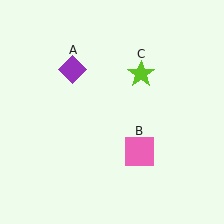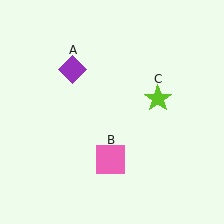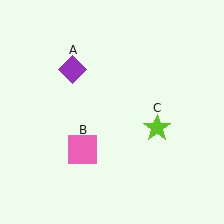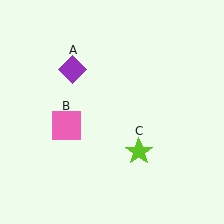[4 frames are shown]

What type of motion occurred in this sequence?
The pink square (object B), lime star (object C) rotated clockwise around the center of the scene.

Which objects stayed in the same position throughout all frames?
Purple diamond (object A) remained stationary.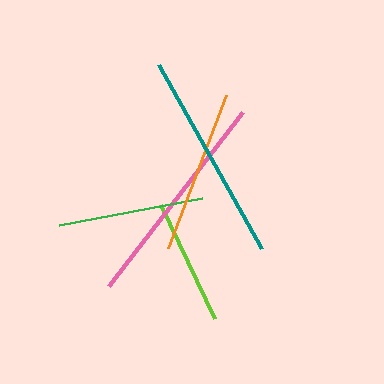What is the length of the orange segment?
The orange segment is approximately 163 pixels long.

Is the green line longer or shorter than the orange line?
The orange line is longer than the green line.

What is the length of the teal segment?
The teal segment is approximately 211 pixels long.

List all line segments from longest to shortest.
From longest to shortest: pink, teal, orange, green, lime.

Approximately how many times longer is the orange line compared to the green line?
The orange line is approximately 1.1 times the length of the green line.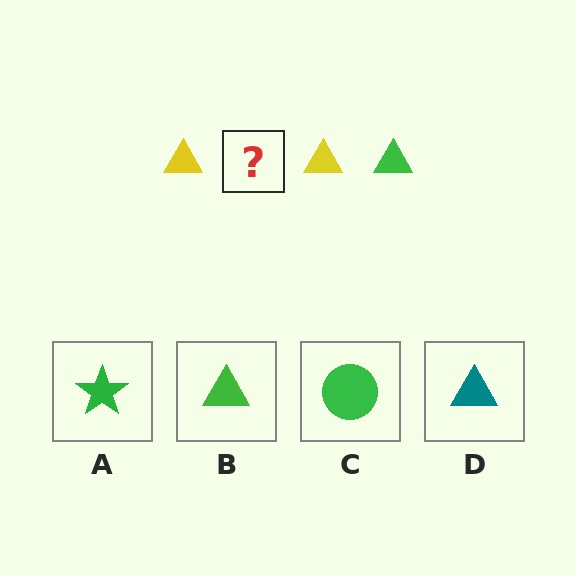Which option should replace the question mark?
Option B.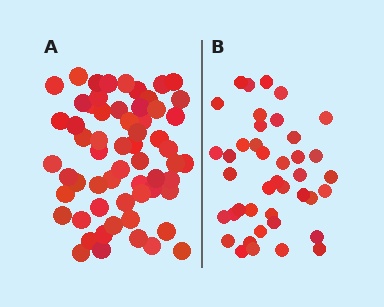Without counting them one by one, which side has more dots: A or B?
Region A (the left region) has more dots.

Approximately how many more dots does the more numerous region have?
Region A has approximately 20 more dots than region B.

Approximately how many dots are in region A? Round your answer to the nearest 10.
About 60 dots.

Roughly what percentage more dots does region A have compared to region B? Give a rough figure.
About 45% more.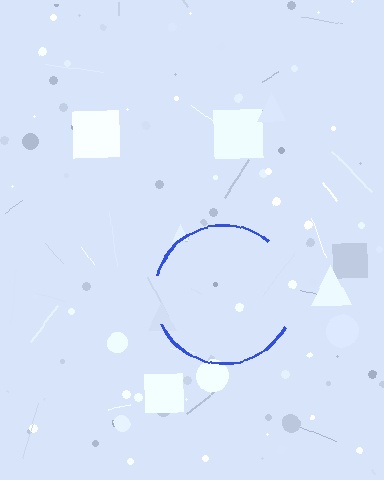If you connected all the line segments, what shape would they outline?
They would outline a circle.